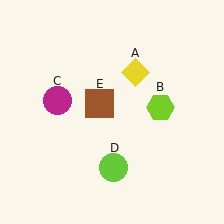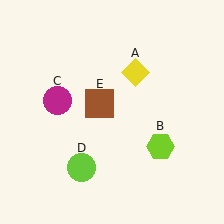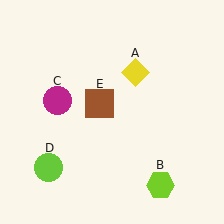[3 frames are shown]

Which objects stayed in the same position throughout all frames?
Yellow diamond (object A) and magenta circle (object C) and brown square (object E) remained stationary.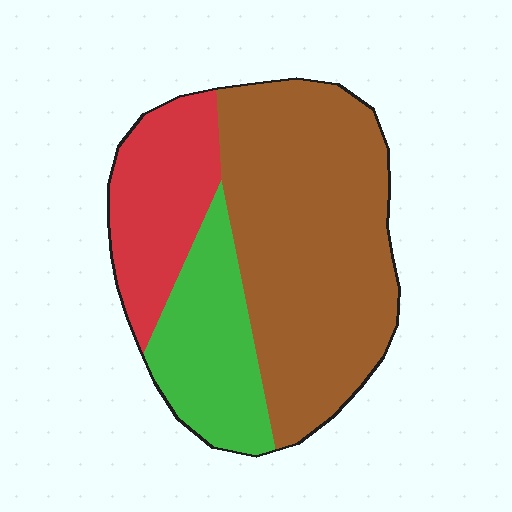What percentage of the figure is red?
Red covers around 20% of the figure.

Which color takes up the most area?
Brown, at roughly 55%.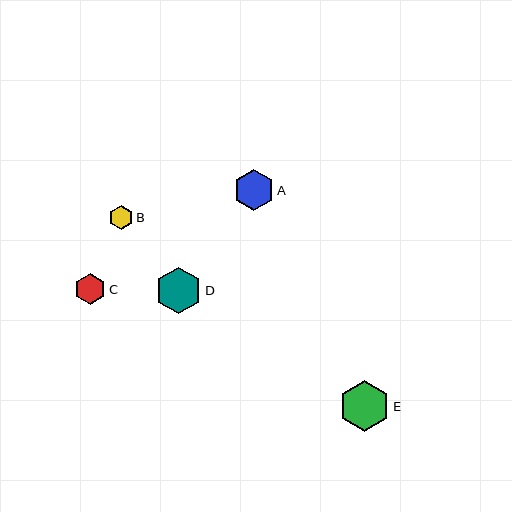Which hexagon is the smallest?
Hexagon B is the smallest with a size of approximately 24 pixels.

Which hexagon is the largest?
Hexagon E is the largest with a size of approximately 51 pixels.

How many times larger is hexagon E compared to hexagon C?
Hexagon E is approximately 1.6 times the size of hexagon C.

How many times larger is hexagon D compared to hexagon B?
Hexagon D is approximately 1.9 times the size of hexagon B.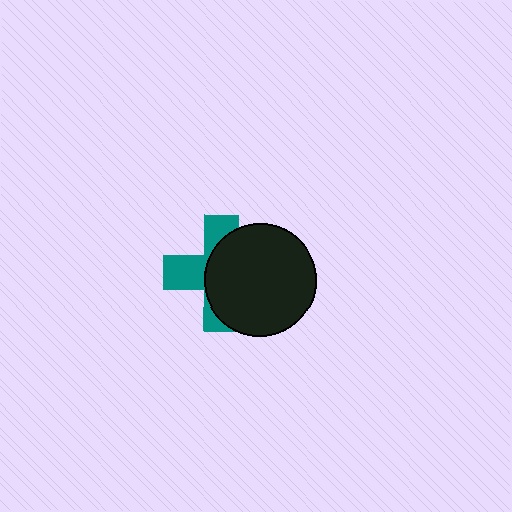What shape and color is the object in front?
The object in front is a black circle.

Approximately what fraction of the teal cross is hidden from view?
Roughly 59% of the teal cross is hidden behind the black circle.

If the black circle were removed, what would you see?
You would see the complete teal cross.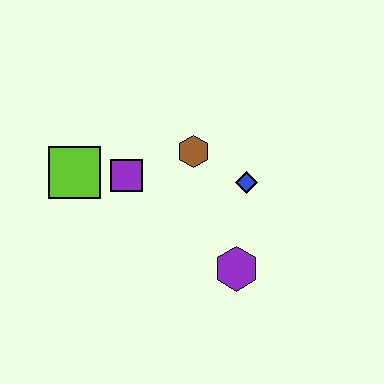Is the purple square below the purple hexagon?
No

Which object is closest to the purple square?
The lime square is closest to the purple square.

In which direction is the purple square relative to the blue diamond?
The purple square is to the left of the blue diamond.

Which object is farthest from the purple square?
The purple hexagon is farthest from the purple square.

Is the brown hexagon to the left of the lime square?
No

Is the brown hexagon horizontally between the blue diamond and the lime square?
Yes